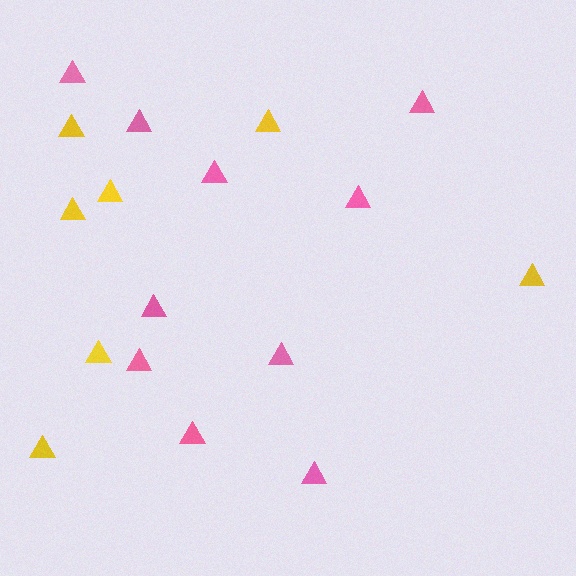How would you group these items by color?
There are 2 groups: one group of pink triangles (10) and one group of yellow triangles (7).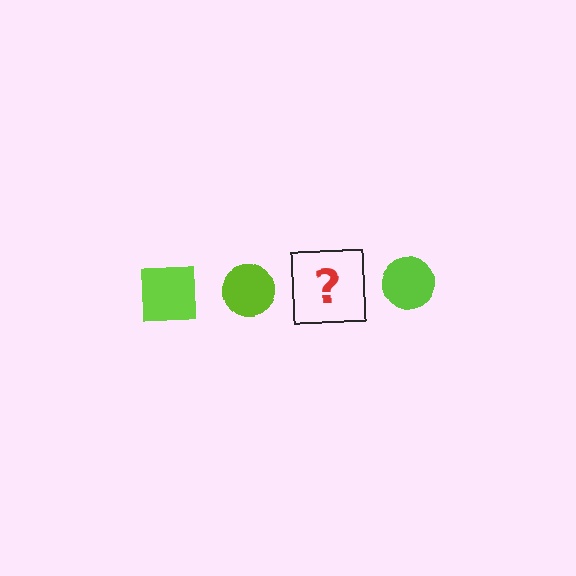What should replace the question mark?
The question mark should be replaced with a lime square.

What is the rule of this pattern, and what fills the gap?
The rule is that the pattern cycles through square, circle shapes in lime. The gap should be filled with a lime square.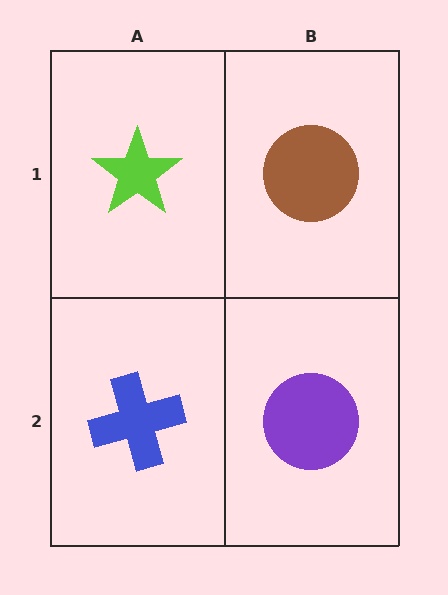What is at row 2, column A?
A blue cross.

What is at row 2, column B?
A purple circle.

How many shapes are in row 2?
2 shapes.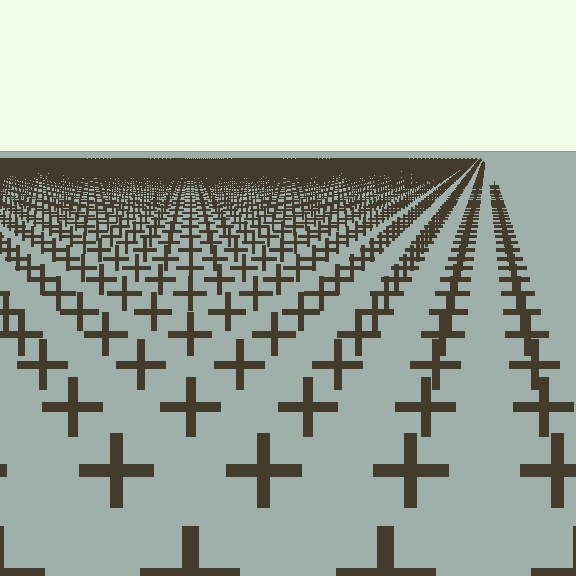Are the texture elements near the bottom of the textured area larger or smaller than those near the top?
Larger. Near the bottom, elements are closer to the viewer and appear at a bigger on-screen size.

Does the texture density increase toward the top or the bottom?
Density increases toward the top.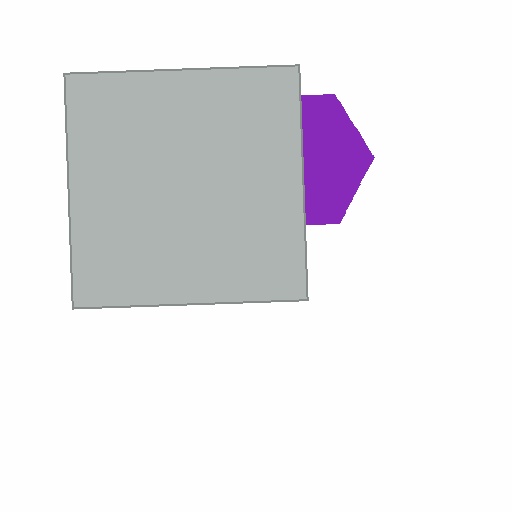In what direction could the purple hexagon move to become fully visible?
The purple hexagon could move right. That would shift it out from behind the light gray square entirely.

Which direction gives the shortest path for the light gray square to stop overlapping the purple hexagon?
Moving left gives the shortest separation.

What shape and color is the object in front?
The object in front is a light gray square.